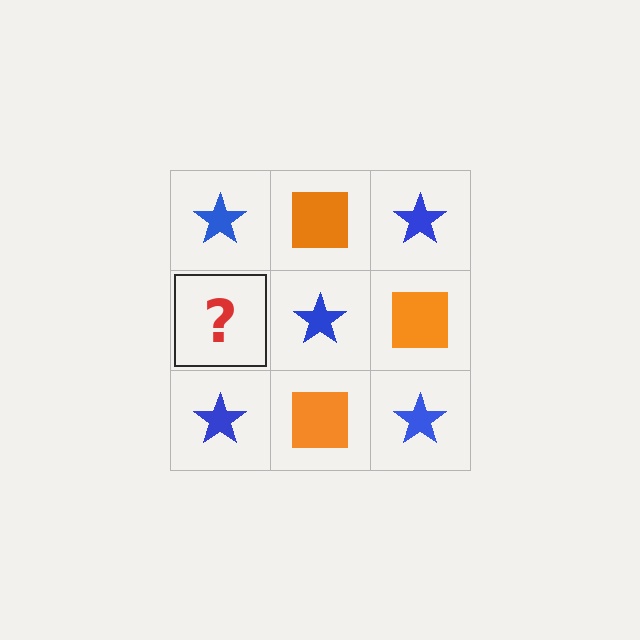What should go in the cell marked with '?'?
The missing cell should contain an orange square.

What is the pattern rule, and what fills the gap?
The rule is that it alternates blue star and orange square in a checkerboard pattern. The gap should be filled with an orange square.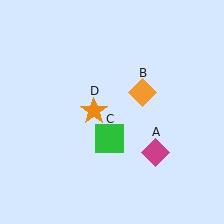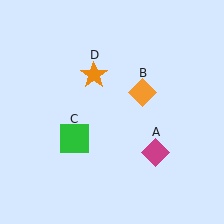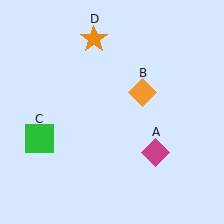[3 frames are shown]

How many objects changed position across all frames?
2 objects changed position: green square (object C), orange star (object D).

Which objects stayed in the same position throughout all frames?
Magenta diamond (object A) and orange diamond (object B) remained stationary.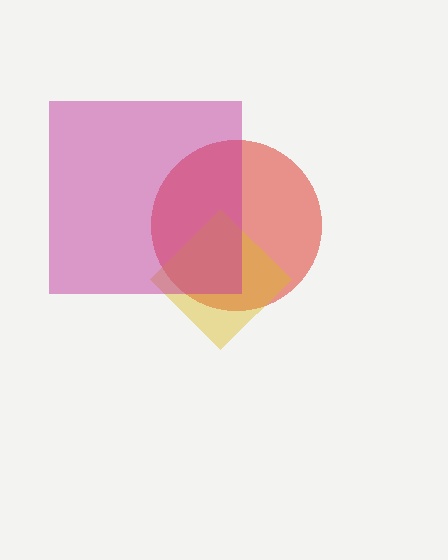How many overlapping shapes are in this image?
There are 3 overlapping shapes in the image.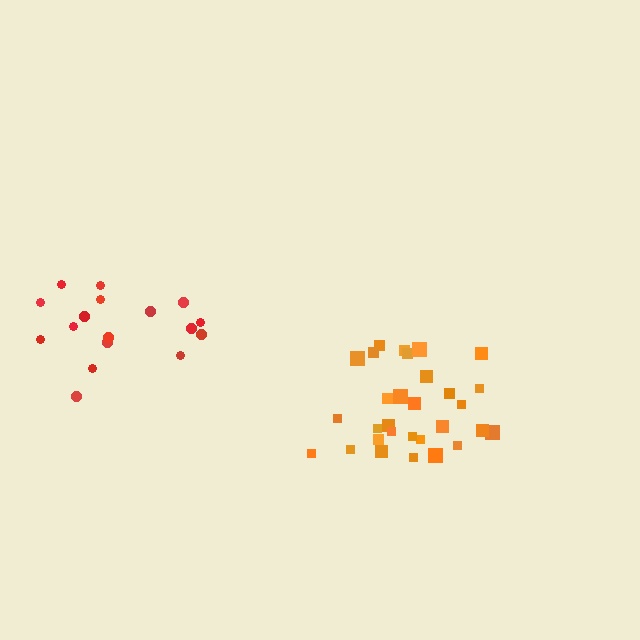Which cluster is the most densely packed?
Orange.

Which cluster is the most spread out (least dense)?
Red.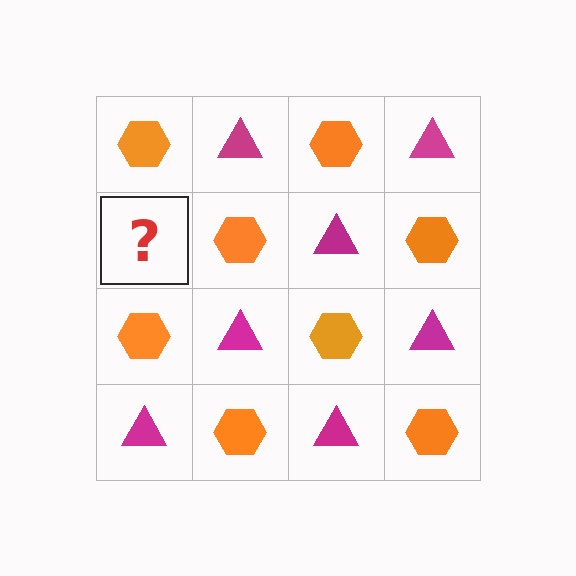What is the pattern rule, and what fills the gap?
The rule is that it alternates orange hexagon and magenta triangle in a checkerboard pattern. The gap should be filled with a magenta triangle.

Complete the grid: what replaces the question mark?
The question mark should be replaced with a magenta triangle.